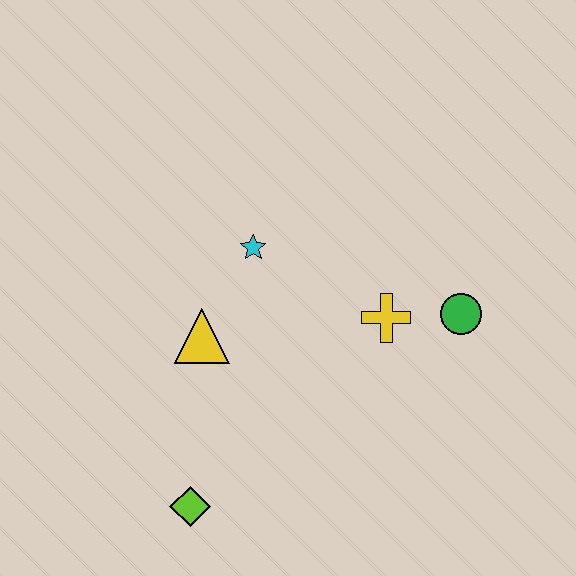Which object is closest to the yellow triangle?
The cyan star is closest to the yellow triangle.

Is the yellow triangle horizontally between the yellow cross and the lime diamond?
Yes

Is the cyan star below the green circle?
No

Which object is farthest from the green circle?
The lime diamond is farthest from the green circle.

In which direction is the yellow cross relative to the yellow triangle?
The yellow cross is to the right of the yellow triangle.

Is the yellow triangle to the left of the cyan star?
Yes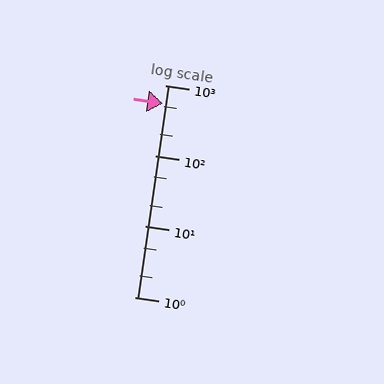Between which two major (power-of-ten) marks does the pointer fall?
The pointer is between 100 and 1000.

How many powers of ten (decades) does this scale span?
The scale spans 3 decades, from 1 to 1000.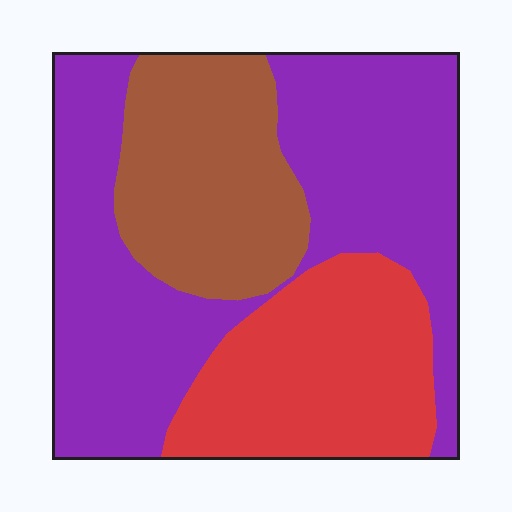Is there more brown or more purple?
Purple.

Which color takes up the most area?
Purple, at roughly 50%.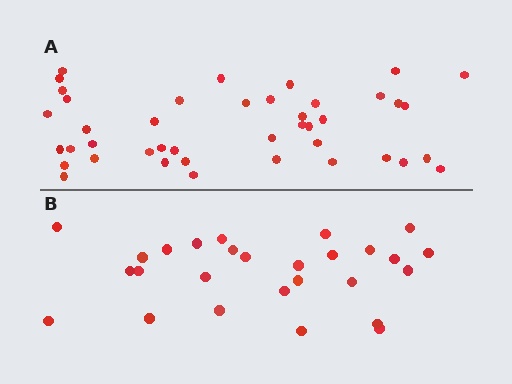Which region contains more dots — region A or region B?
Region A (the top region) has more dots.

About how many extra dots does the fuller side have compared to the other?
Region A has approximately 15 more dots than region B.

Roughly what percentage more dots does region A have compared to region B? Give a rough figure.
About 55% more.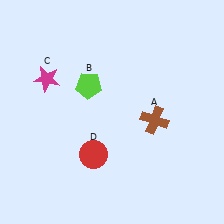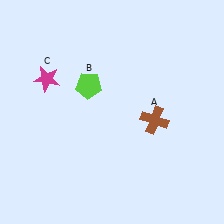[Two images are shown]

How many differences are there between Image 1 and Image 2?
There is 1 difference between the two images.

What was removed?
The red circle (D) was removed in Image 2.